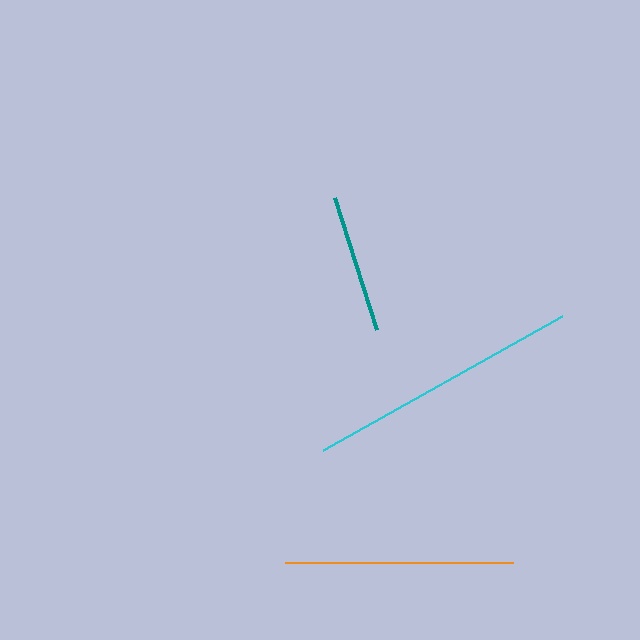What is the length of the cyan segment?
The cyan segment is approximately 274 pixels long.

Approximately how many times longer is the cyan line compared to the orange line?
The cyan line is approximately 1.2 times the length of the orange line.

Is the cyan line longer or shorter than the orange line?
The cyan line is longer than the orange line.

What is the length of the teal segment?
The teal segment is approximately 139 pixels long.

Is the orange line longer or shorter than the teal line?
The orange line is longer than the teal line.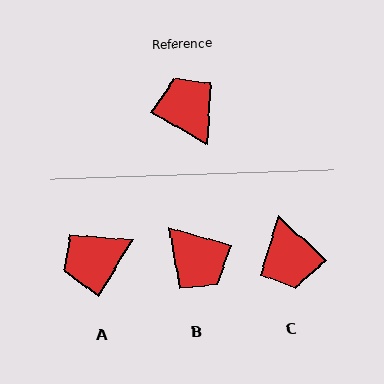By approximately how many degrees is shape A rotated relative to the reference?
Approximately 89 degrees counter-clockwise.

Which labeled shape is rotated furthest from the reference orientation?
C, about 167 degrees away.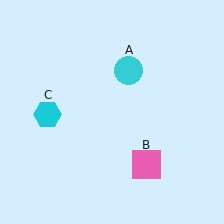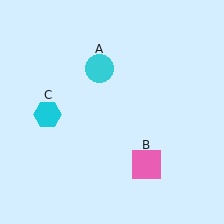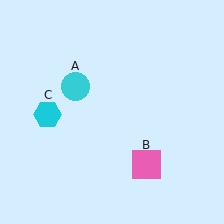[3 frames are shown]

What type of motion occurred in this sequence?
The cyan circle (object A) rotated counterclockwise around the center of the scene.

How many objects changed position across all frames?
1 object changed position: cyan circle (object A).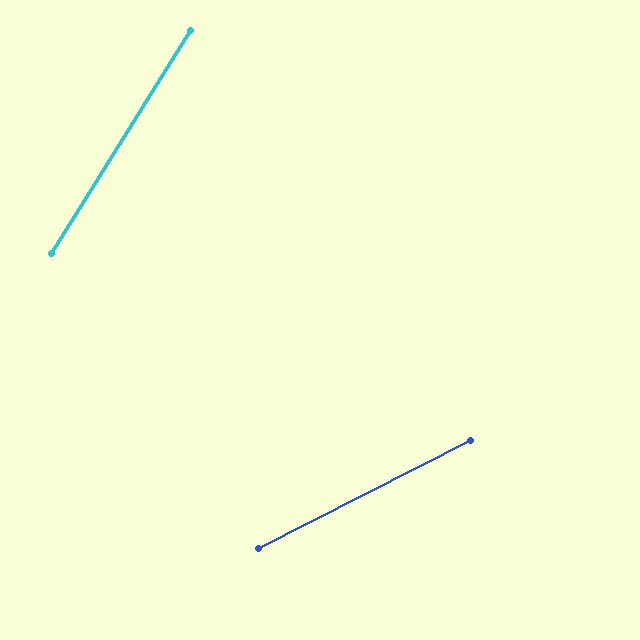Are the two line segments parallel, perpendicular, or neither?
Neither parallel nor perpendicular — they differ by about 31°.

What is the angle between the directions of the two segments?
Approximately 31 degrees.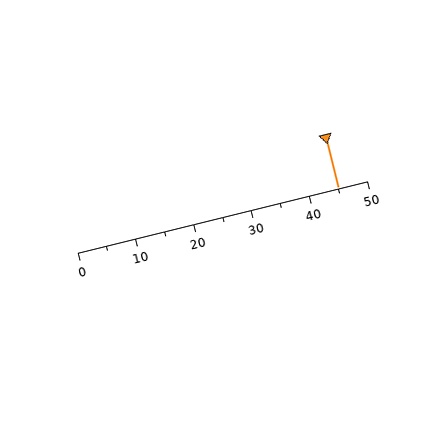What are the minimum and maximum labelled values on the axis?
The axis runs from 0 to 50.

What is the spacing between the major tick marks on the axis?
The major ticks are spaced 10 apart.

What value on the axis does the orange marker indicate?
The marker indicates approximately 45.